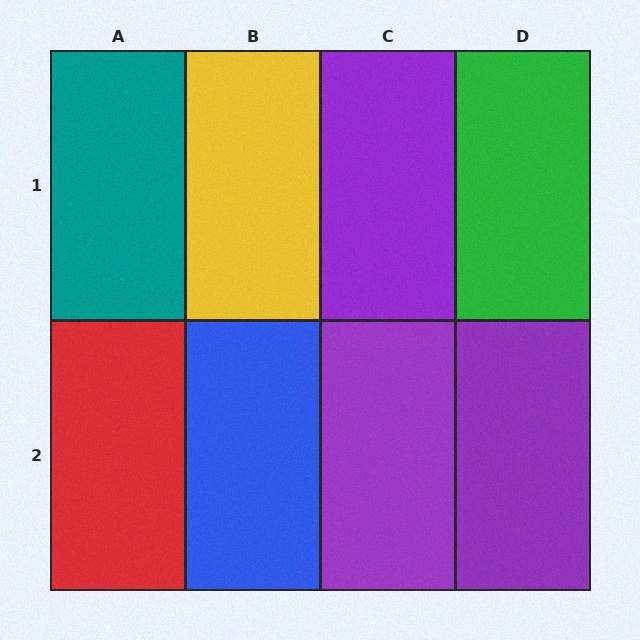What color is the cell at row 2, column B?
Blue.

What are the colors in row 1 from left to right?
Teal, yellow, purple, green.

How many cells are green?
1 cell is green.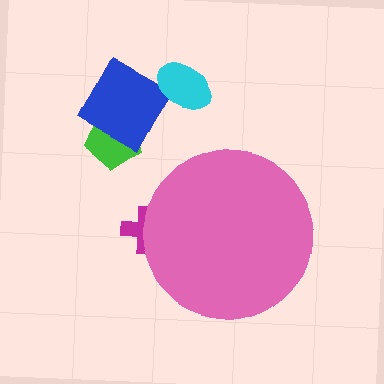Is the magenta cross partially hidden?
Yes, the magenta cross is partially hidden behind the pink circle.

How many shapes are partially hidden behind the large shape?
1 shape is partially hidden.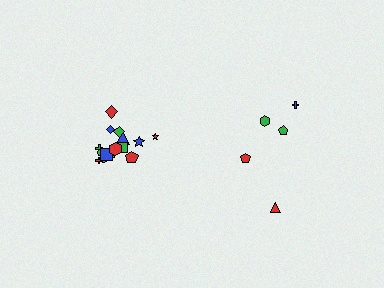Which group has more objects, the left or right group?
The left group.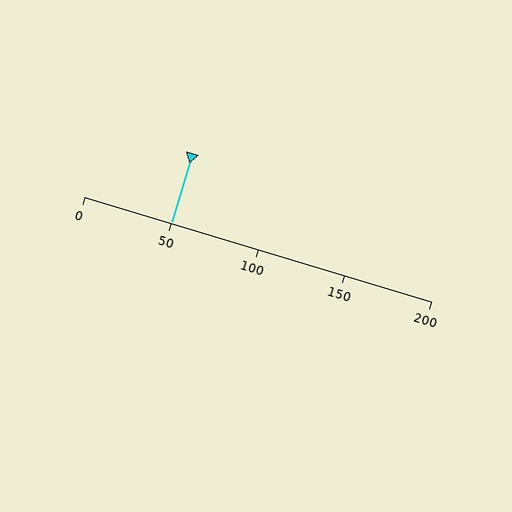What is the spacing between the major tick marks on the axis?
The major ticks are spaced 50 apart.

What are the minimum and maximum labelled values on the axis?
The axis runs from 0 to 200.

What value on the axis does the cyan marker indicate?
The marker indicates approximately 50.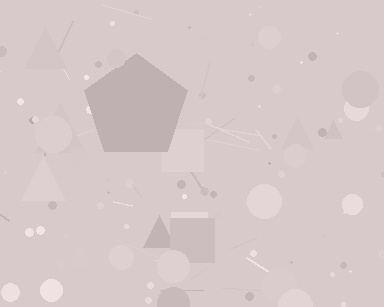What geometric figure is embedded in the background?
A pentagon is embedded in the background.